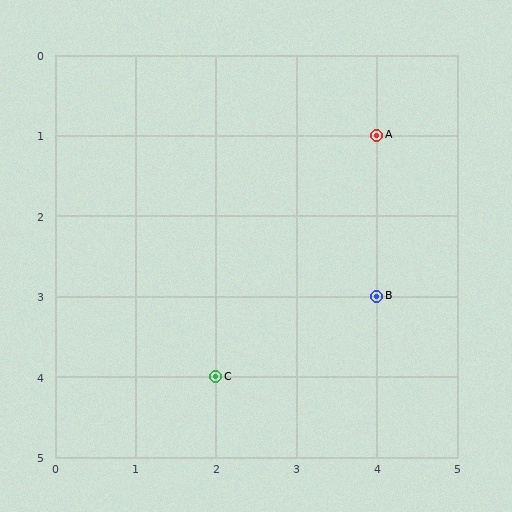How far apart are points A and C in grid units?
Points A and C are 2 columns and 3 rows apart (about 3.6 grid units diagonally).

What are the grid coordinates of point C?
Point C is at grid coordinates (2, 4).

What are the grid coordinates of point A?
Point A is at grid coordinates (4, 1).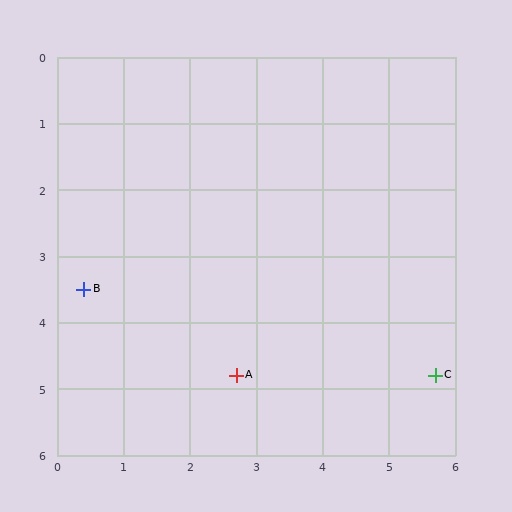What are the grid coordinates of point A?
Point A is at approximately (2.7, 4.8).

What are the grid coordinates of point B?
Point B is at approximately (0.4, 3.5).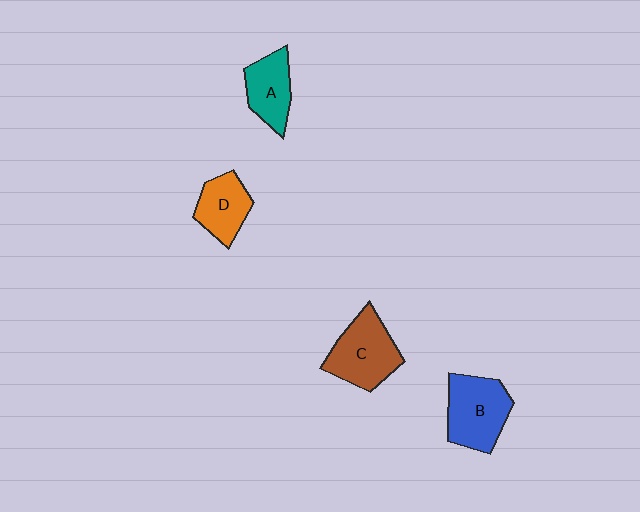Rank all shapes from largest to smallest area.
From largest to smallest: B (blue), C (brown), A (teal), D (orange).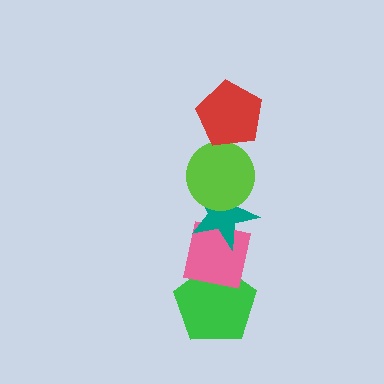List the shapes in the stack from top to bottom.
From top to bottom: the red pentagon, the lime circle, the teal star, the pink square, the green pentagon.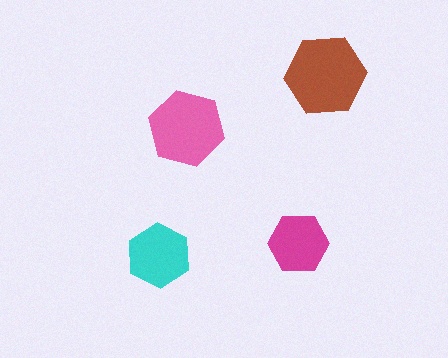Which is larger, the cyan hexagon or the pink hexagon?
The pink one.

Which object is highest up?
The brown hexagon is topmost.